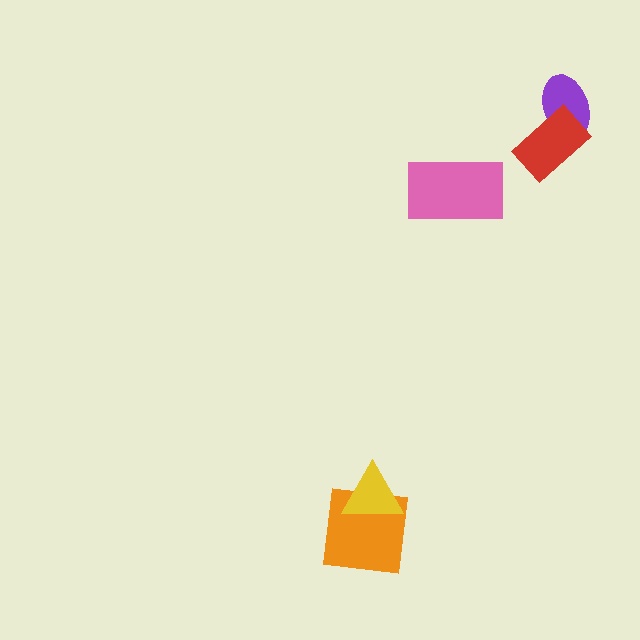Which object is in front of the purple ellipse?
The red rectangle is in front of the purple ellipse.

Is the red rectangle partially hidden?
No, no other shape covers it.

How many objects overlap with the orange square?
1 object overlaps with the orange square.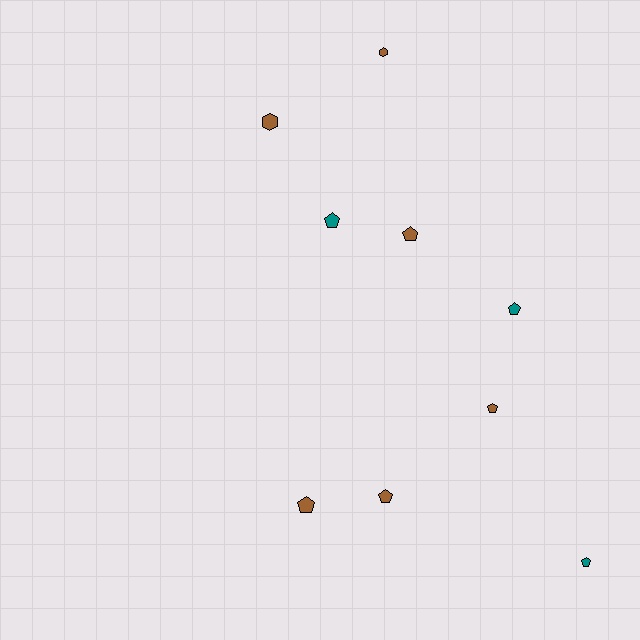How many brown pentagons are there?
There are 4 brown pentagons.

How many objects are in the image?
There are 9 objects.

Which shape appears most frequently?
Pentagon, with 7 objects.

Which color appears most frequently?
Brown, with 6 objects.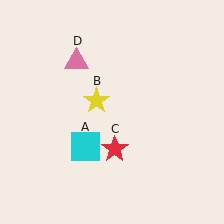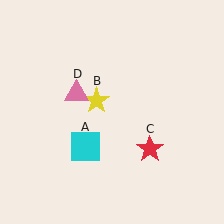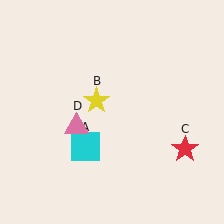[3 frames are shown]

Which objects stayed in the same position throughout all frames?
Cyan square (object A) and yellow star (object B) remained stationary.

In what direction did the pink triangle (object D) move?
The pink triangle (object D) moved down.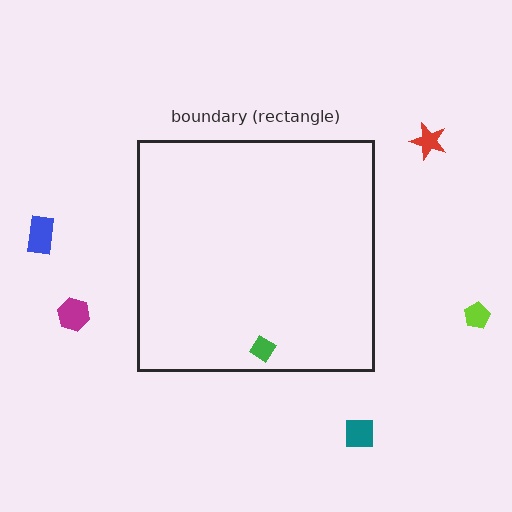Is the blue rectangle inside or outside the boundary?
Outside.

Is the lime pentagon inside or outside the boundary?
Outside.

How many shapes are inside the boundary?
1 inside, 5 outside.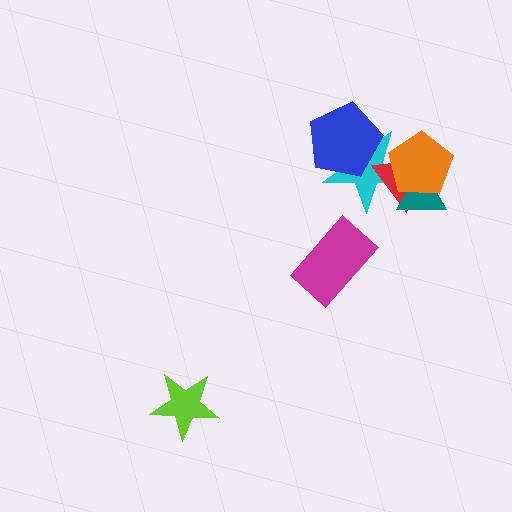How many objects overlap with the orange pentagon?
3 objects overlap with the orange pentagon.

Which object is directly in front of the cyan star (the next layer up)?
The red triangle is directly in front of the cyan star.